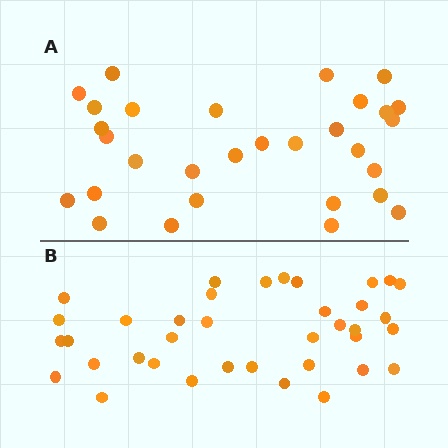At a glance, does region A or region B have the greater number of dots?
Region B (the bottom region) has more dots.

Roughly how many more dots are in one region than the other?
Region B has roughly 8 or so more dots than region A.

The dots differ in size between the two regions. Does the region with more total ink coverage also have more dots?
No. Region A has more total ink coverage because its dots are larger, but region B actually contains more individual dots. Total area can be misleading — the number of items is what matters here.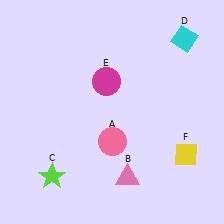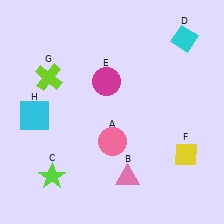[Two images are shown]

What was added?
A lime cross (G), a cyan square (H) were added in Image 2.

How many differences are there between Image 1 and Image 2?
There are 2 differences between the two images.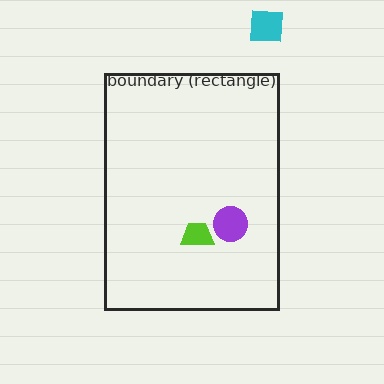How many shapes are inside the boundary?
2 inside, 1 outside.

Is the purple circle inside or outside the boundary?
Inside.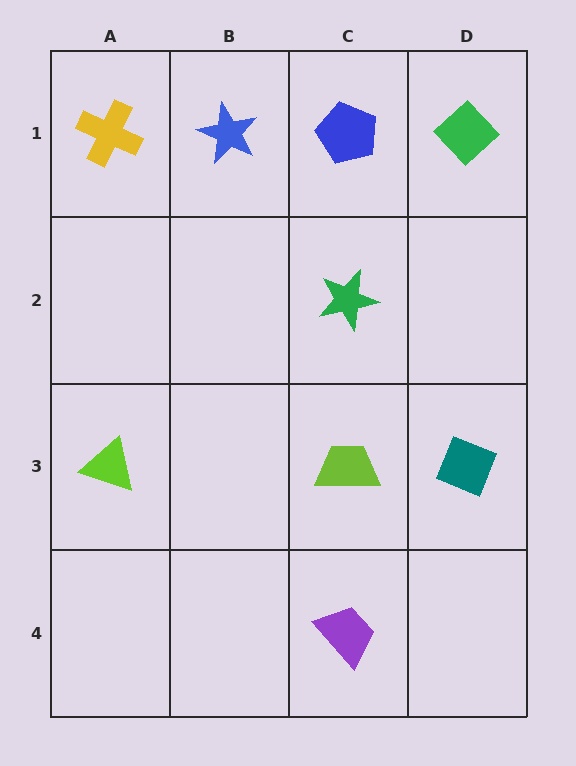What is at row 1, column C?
A blue pentagon.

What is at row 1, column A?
A yellow cross.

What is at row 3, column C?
A lime trapezoid.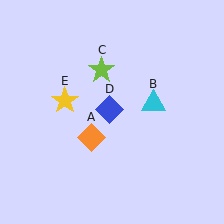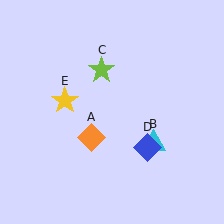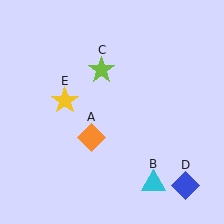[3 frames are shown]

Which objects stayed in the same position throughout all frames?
Orange diamond (object A) and lime star (object C) and yellow star (object E) remained stationary.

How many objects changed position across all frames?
2 objects changed position: cyan triangle (object B), blue diamond (object D).